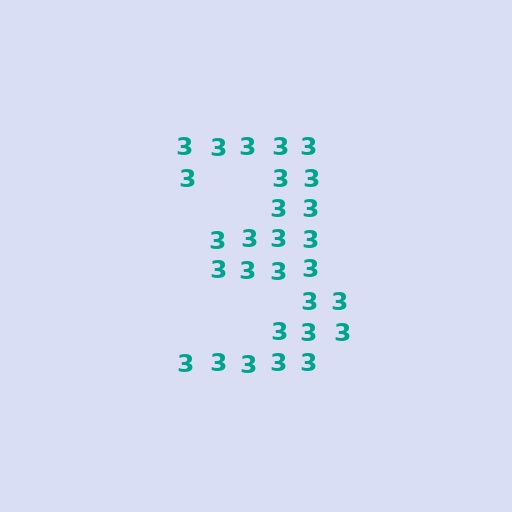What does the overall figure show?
The overall figure shows the digit 3.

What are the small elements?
The small elements are digit 3's.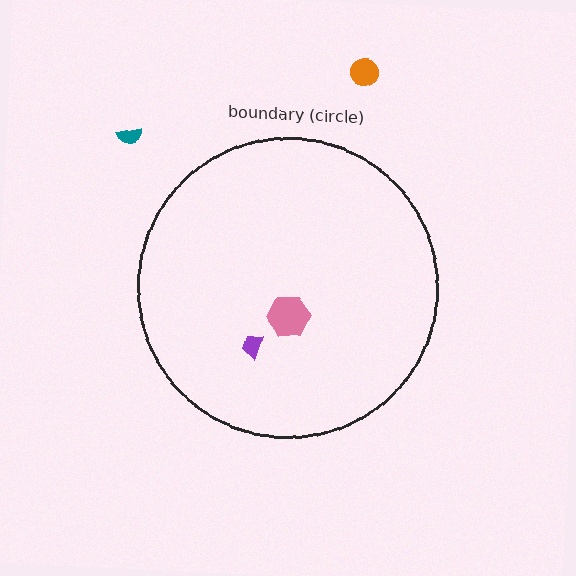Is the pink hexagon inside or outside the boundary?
Inside.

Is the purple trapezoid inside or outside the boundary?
Inside.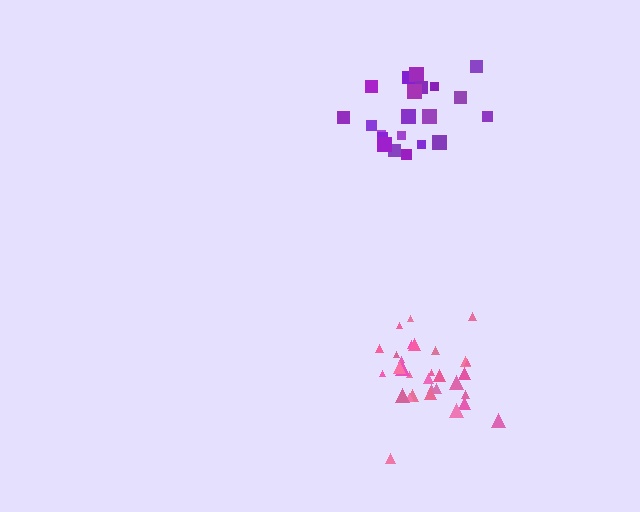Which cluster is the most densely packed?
Pink.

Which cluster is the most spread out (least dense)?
Purple.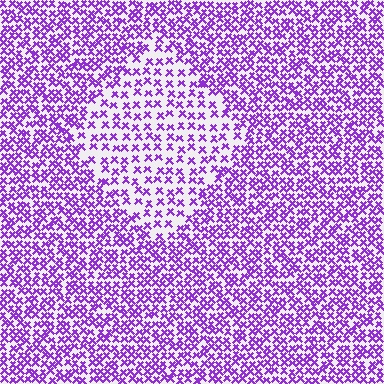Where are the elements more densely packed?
The elements are more densely packed outside the diamond boundary.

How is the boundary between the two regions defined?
The boundary is defined by a change in element density (approximately 1.9x ratio). All elements are the same color, size, and shape.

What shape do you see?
I see a diamond.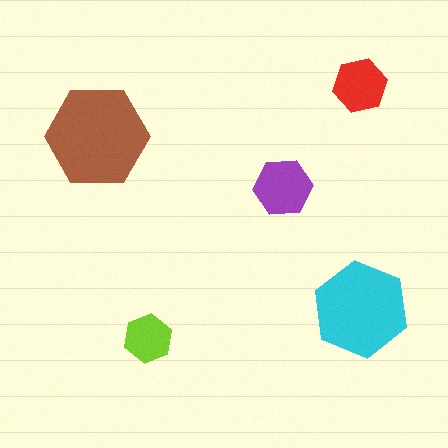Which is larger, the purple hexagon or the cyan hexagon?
The cyan one.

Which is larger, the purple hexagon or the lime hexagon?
The purple one.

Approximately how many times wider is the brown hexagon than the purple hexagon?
About 1.5 times wider.